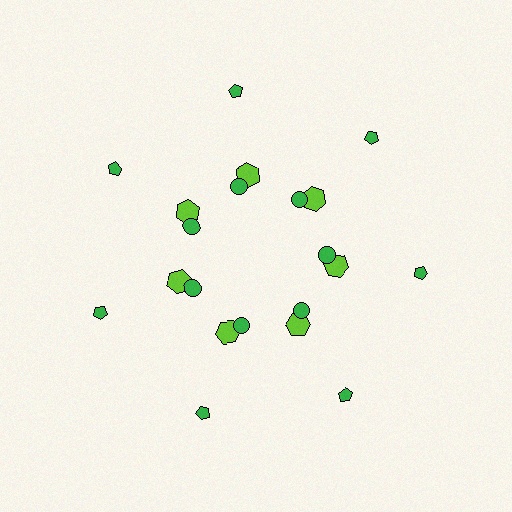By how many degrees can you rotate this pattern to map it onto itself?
The pattern maps onto itself every 51 degrees of rotation.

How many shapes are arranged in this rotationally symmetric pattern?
There are 21 shapes, arranged in 7 groups of 3.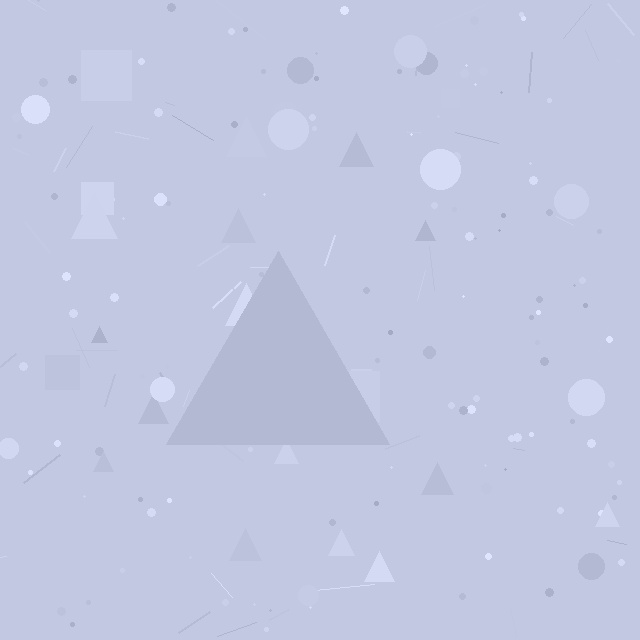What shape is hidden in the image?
A triangle is hidden in the image.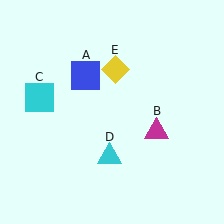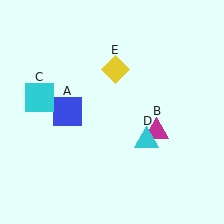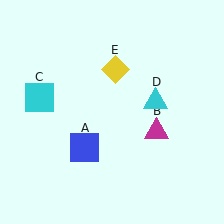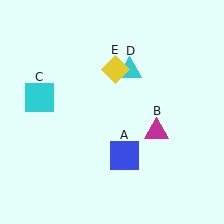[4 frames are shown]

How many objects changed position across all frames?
2 objects changed position: blue square (object A), cyan triangle (object D).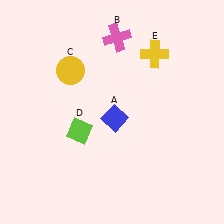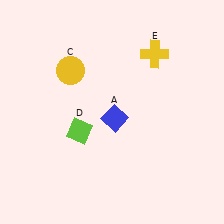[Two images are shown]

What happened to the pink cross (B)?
The pink cross (B) was removed in Image 2. It was in the top-right area of Image 1.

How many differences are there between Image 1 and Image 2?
There is 1 difference between the two images.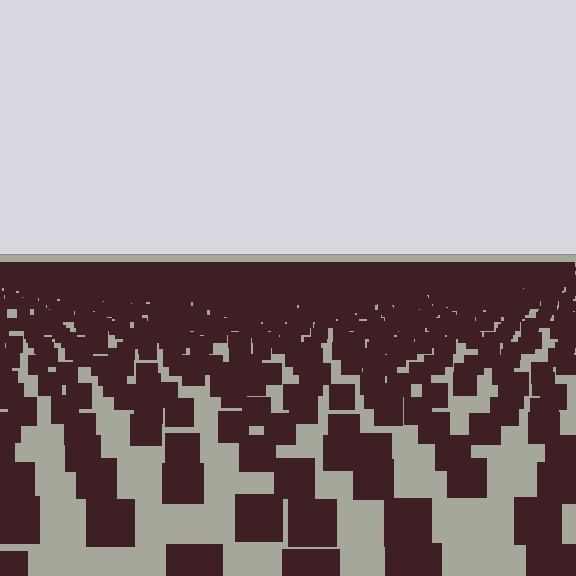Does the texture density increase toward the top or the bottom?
Density increases toward the top.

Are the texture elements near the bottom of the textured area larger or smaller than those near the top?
Larger. Near the bottom, elements are closer to the viewer and appear at a bigger on-screen size.